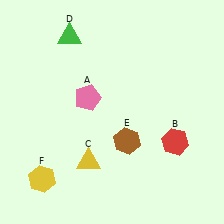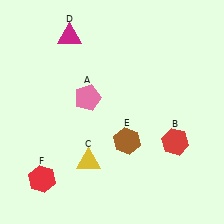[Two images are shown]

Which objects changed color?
D changed from green to magenta. F changed from yellow to red.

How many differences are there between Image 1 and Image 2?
There are 2 differences between the two images.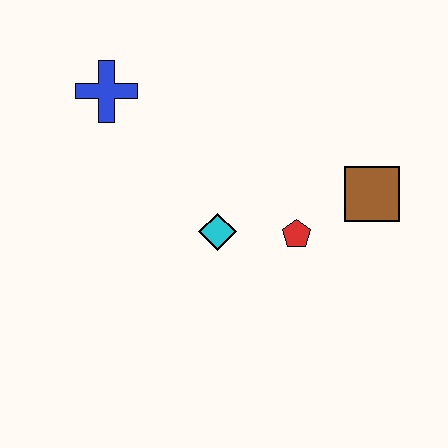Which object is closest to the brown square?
The red pentagon is closest to the brown square.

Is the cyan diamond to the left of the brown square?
Yes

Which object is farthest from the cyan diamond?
The blue cross is farthest from the cyan diamond.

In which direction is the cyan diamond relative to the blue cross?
The cyan diamond is below the blue cross.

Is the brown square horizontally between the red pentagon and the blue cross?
No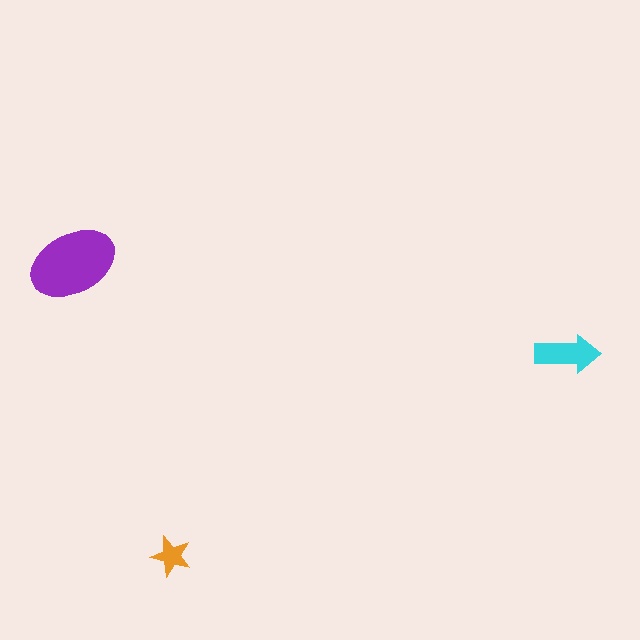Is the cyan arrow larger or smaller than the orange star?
Larger.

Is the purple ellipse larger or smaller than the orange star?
Larger.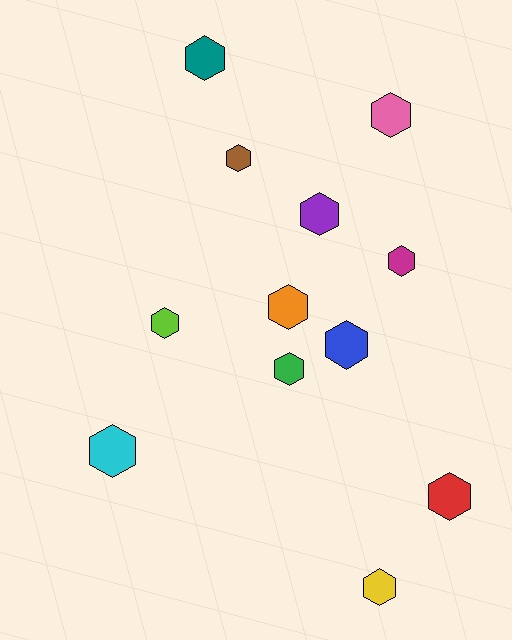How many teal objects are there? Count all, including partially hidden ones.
There is 1 teal object.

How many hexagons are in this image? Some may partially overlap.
There are 12 hexagons.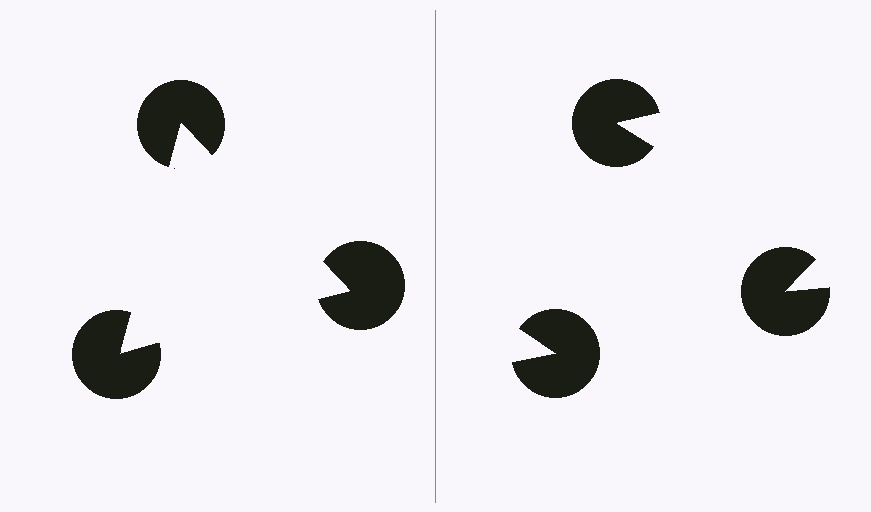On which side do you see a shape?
An illusory triangle appears on the left side. On the right side the wedge cuts are rotated, so no coherent shape forms.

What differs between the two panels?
The pac-man discs are positioned identically on both sides; only the wedge orientations differ. On the left they align to a triangle; on the right they are misaligned.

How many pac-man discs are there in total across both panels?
6 — 3 on each side.